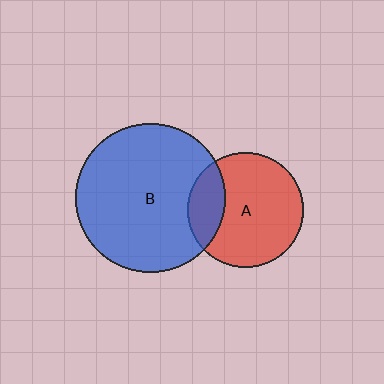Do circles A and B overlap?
Yes.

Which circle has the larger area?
Circle B (blue).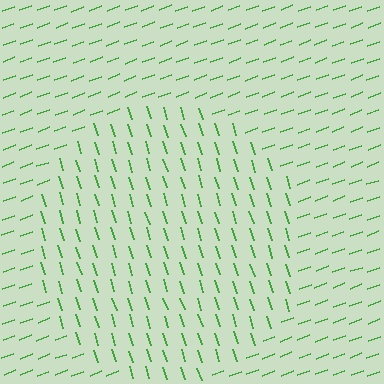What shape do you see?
I see a circle.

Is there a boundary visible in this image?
Yes, there is a texture boundary formed by a change in line orientation.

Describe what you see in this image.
The image is filled with small green line segments. A circle region in the image has lines oriented differently from the surrounding lines, creating a visible texture boundary.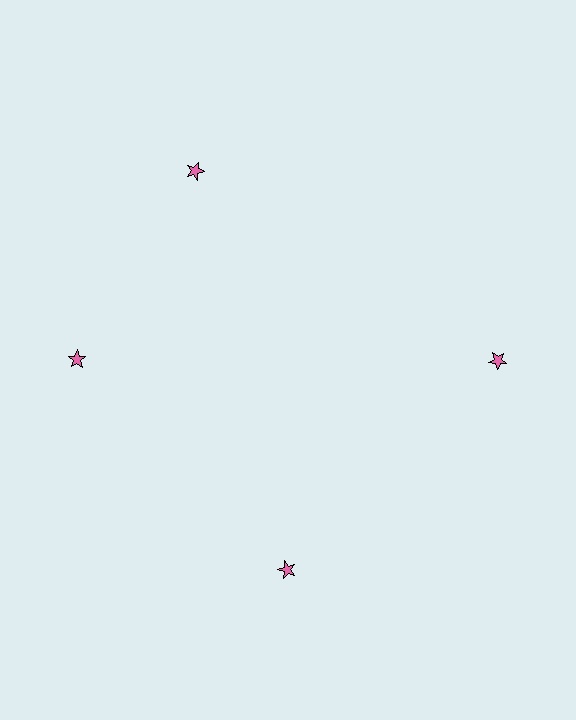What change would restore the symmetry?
The symmetry would be restored by rotating it back into even spacing with its neighbors so that all 4 stars sit at equal angles and equal distance from the center.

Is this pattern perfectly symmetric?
No. The 4 pink stars are arranged in a ring, but one element near the 12 o'clock position is rotated out of alignment along the ring, breaking the 4-fold rotational symmetry.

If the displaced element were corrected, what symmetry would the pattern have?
It would have 4-fold rotational symmetry — the pattern would map onto itself every 90 degrees.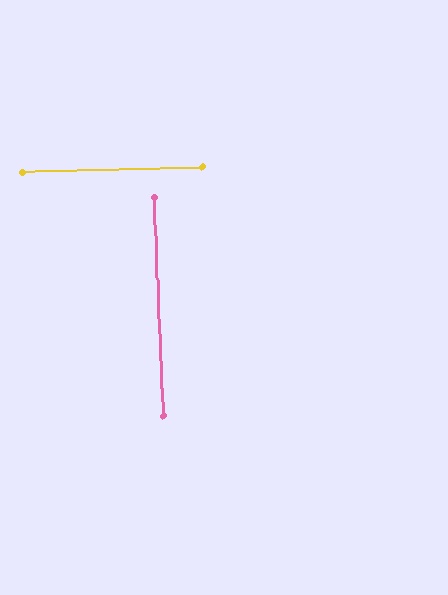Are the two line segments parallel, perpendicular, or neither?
Perpendicular — they meet at approximately 89°.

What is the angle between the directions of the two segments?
Approximately 89 degrees.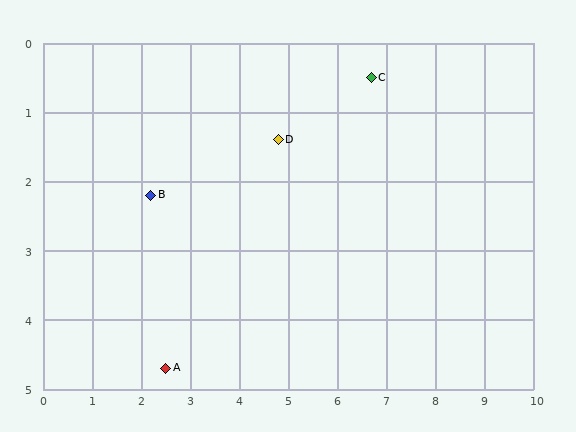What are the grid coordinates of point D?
Point D is at approximately (4.8, 1.4).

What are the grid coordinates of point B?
Point B is at approximately (2.2, 2.2).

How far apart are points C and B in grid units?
Points C and B are about 4.8 grid units apart.